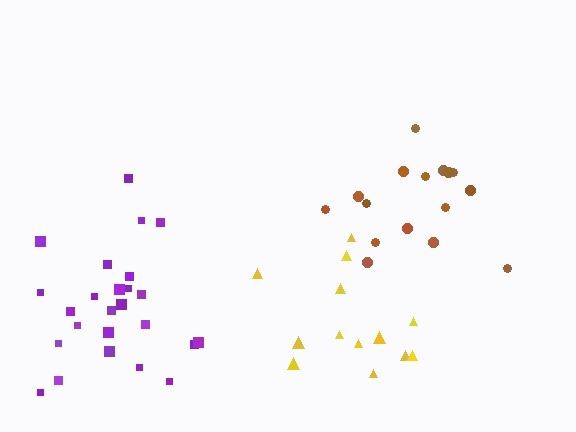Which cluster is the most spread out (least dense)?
Yellow.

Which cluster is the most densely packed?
Purple.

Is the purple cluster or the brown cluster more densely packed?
Purple.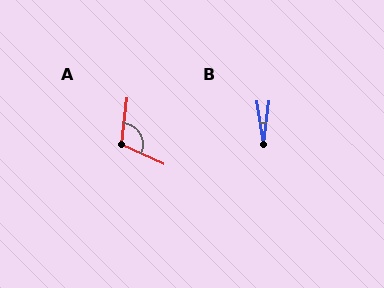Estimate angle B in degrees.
Approximately 16 degrees.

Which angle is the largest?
A, at approximately 108 degrees.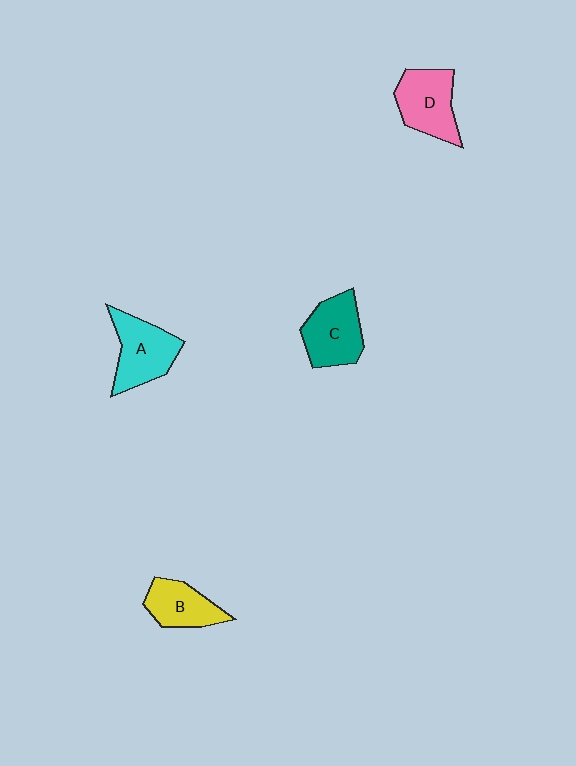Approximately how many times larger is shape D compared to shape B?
Approximately 1.2 times.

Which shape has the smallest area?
Shape B (yellow).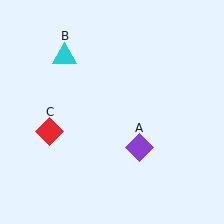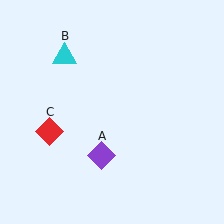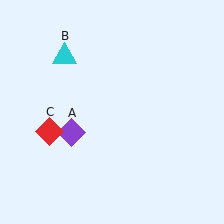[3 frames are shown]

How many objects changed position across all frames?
1 object changed position: purple diamond (object A).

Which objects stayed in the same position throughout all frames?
Cyan triangle (object B) and red diamond (object C) remained stationary.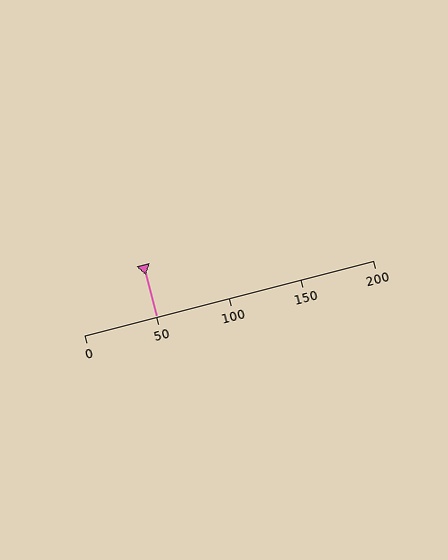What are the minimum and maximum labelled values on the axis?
The axis runs from 0 to 200.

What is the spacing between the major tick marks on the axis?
The major ticks are spaced 50 apart.